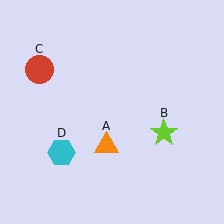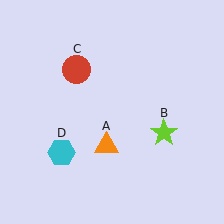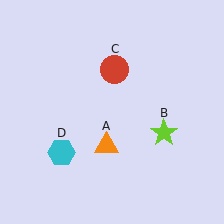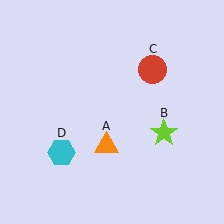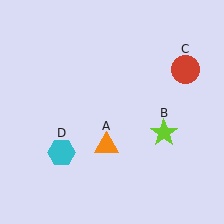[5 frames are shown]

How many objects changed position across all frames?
1 object changed position: red circle (object C).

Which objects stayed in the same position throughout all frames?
Orange triangle (object A) and lime star (object B) and cyan hexagon (object D) remained stationary.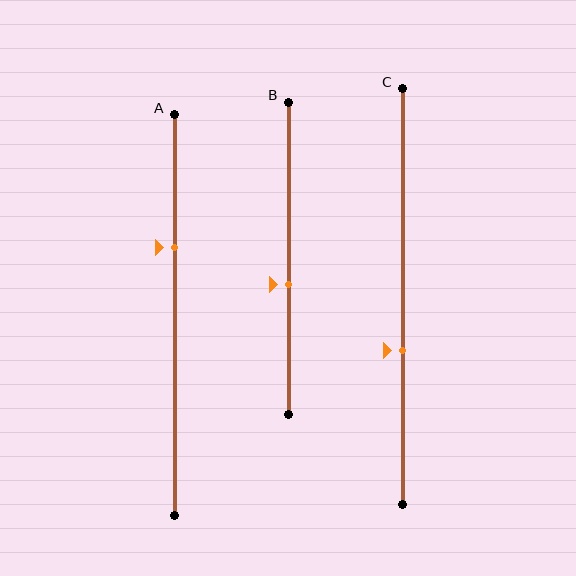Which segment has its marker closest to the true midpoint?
Segment B has its marker closest to the true midpoint.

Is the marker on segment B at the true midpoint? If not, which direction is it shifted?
No, the marker on segment B is shifted downward by about 8% of the segment length.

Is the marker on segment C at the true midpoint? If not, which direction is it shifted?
No, the marker on segment C is shifted downward by about 13% of the segment length.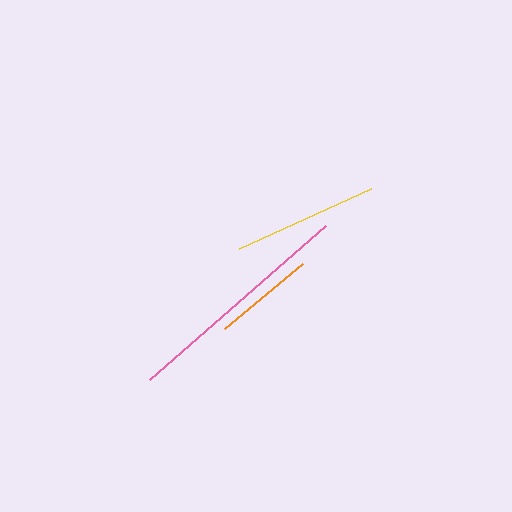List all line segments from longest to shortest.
From longest to shortest: pink, yellow, orange.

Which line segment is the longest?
The pink line is the longest at approximately 234 pixels.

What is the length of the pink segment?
The pink segment is approximately 234 pixels long.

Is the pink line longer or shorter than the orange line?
The pink line is longer than the orange line.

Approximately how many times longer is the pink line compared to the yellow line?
The pink line is approximately 1.6 times the length of the yellow line.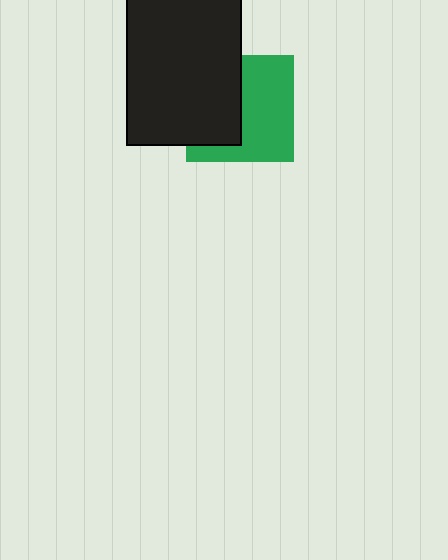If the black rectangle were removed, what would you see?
You would see the complete green square.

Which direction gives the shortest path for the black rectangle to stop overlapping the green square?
Moving left gives the shortest separation.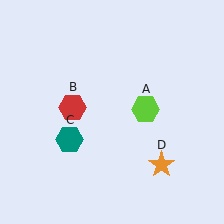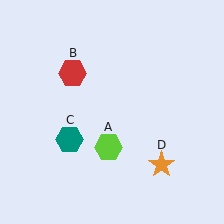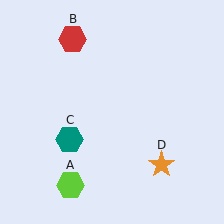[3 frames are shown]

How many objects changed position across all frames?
2 objects changed position: lime hexagon (object A), red hexagon (object B).